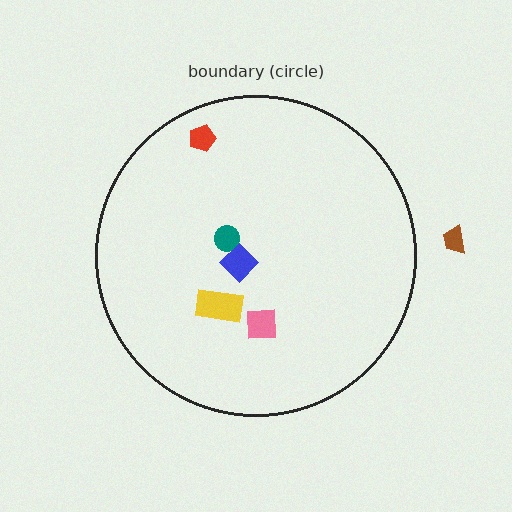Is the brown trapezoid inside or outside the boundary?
Outside.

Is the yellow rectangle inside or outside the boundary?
Inside.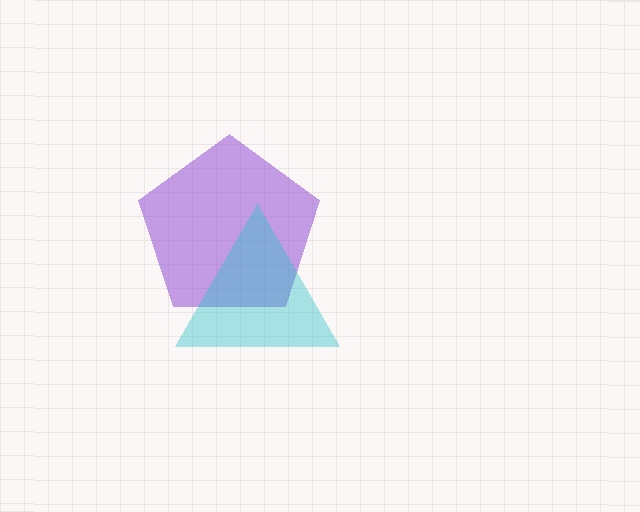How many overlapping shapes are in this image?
There are 2 overlapping shapes in the image.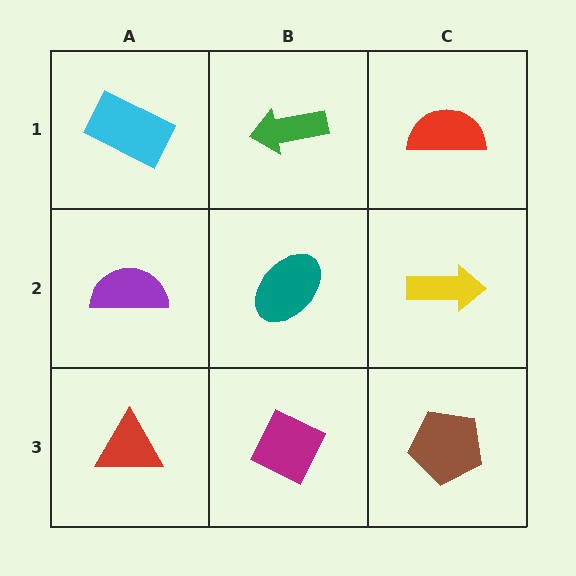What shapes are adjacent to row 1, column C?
A yellow arrow (row 2, column C), a green arrow (row 1, column B).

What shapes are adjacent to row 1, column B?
A teal ellipse (row 2, column B), a cyan rectangle (row 1, column A), a red semicircle (row 1, column C).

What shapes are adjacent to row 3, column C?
A yellow arrow (row 2, column C), a magenta diamond (row 3, column B).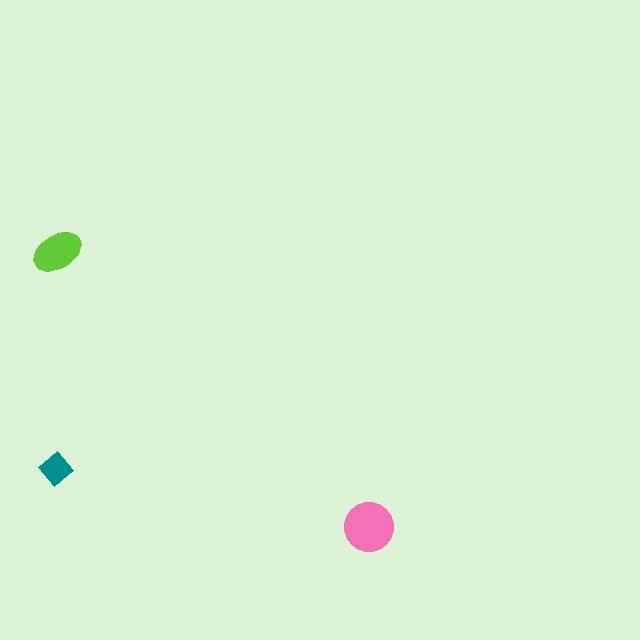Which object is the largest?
The pink circle.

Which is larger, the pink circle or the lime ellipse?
The pink circle.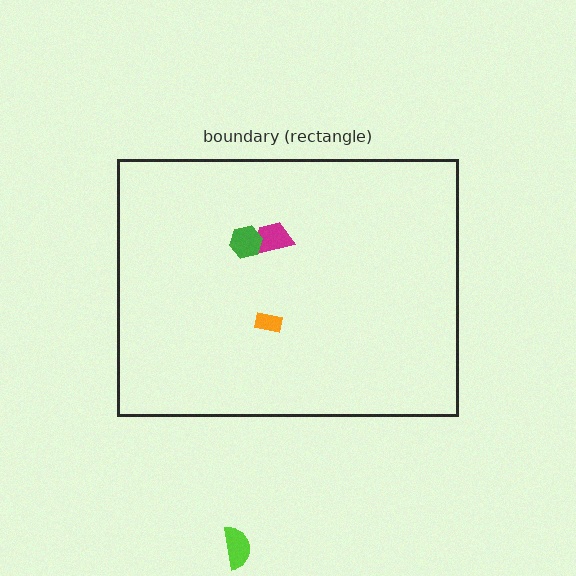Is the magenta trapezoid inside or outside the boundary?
Inside.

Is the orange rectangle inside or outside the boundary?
Inside.